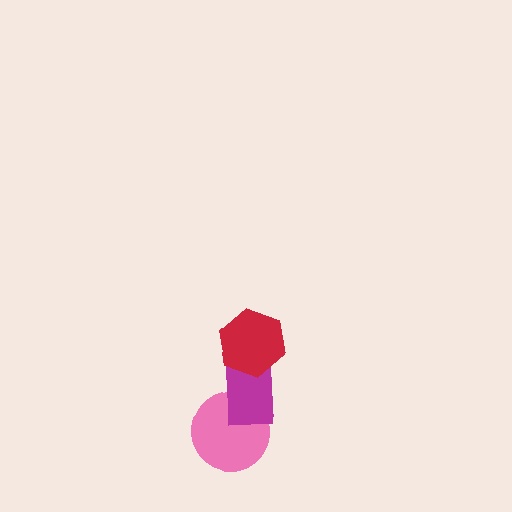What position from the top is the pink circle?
The pink circle is 3rd from the top.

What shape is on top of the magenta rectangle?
The red hexagon is on top of the magenta rectangle.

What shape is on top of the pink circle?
The magenta rectangle is on top of the pink circle.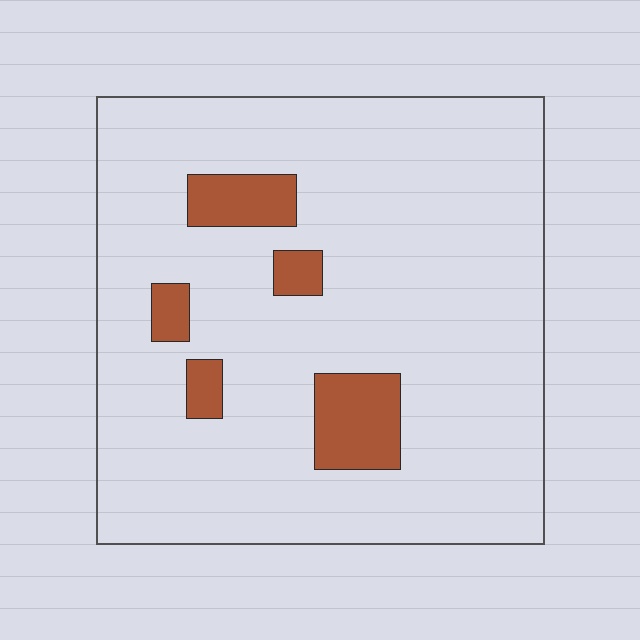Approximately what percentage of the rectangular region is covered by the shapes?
Approximately 10%.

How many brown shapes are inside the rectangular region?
5.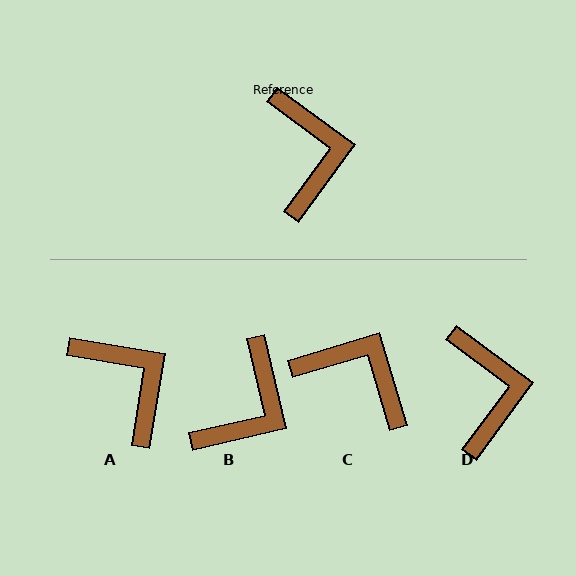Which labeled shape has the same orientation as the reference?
D.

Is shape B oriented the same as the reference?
No, it is off by about 41 degrees.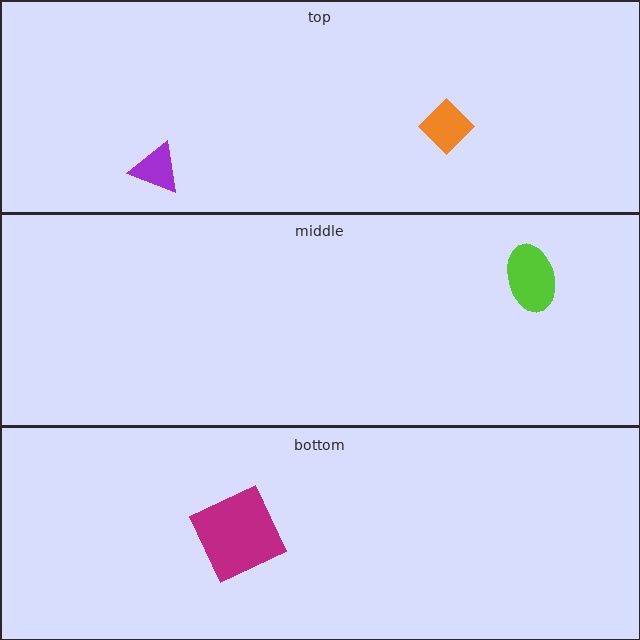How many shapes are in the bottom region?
1.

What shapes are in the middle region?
The lime ellipse.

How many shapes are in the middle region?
1.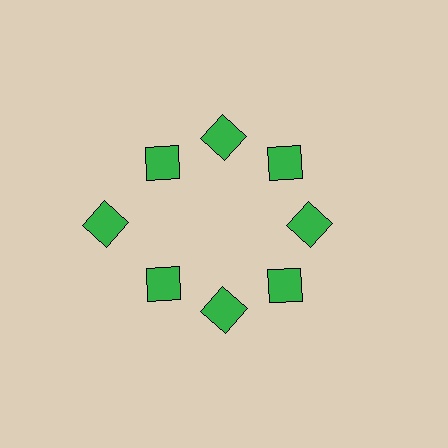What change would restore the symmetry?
The symmetry would be restored by moving it inward, back onto the ring so that all 8 diamonds sit at equal angles and equal distance from the center.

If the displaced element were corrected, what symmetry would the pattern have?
It would have 8-fold rotational symmetry — the pattern would map onto itself every 45 degrees.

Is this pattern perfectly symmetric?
No. The 8 green diamonds are arranged in a ring, but one element near the 9 o'clock position is pushed outward from the center, breaking the 8-fold rotational symmetry.